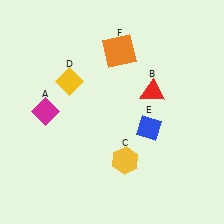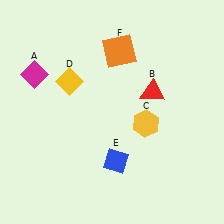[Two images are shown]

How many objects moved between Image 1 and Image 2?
3 objects moved between the two images.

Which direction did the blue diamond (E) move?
The blue diamond (E) moved down.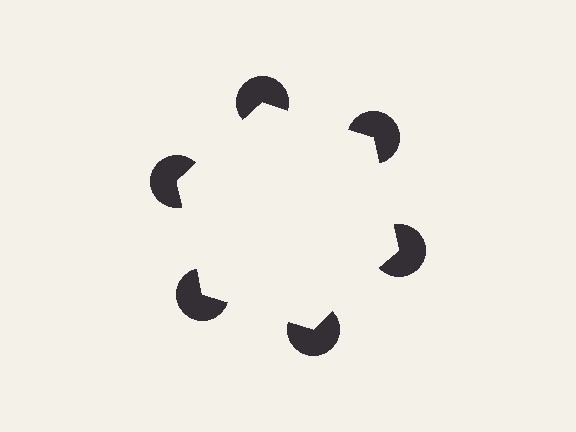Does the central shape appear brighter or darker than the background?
It typically appears slightly brighter than the background, even though no actual brightness change is drawn.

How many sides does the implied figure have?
6 sides.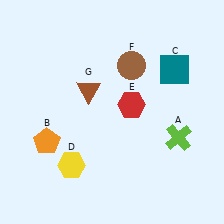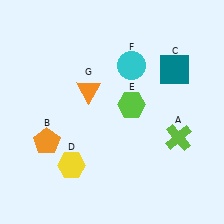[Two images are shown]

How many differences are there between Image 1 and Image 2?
There are 3 differences between the two images.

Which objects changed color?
E changed from red to lime. F changed from brown to cyan. G changed from brown to orange.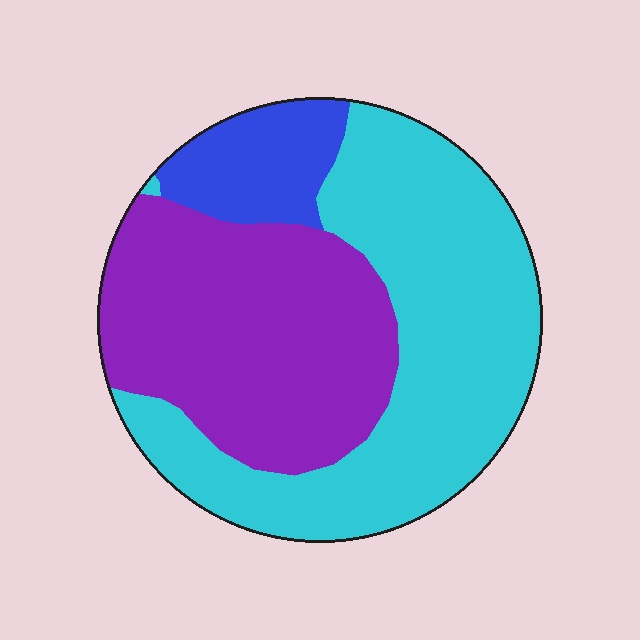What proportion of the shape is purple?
Purple covers roughly 40% of the shape.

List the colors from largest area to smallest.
From largest to smallest: cyan, purple, blue.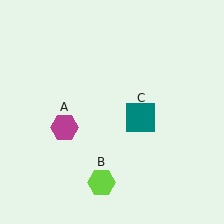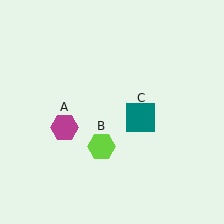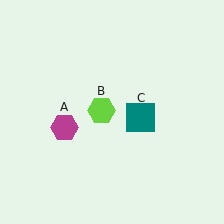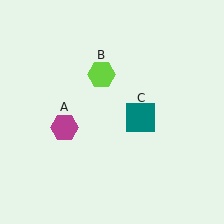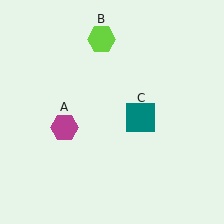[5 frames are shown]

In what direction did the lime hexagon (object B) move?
The lime hexagon (object B) moved up.